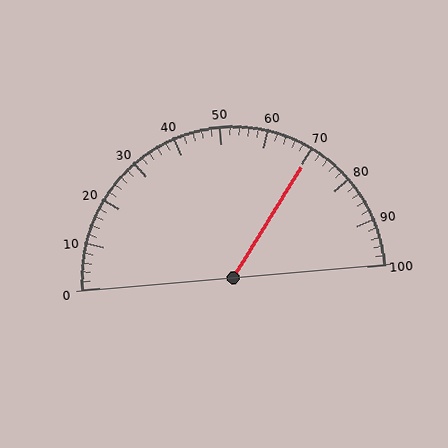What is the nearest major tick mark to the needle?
The nearest major tick mark is 70.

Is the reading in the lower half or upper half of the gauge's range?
The reading is in the upper half of the range (0 to 100).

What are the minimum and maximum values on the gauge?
The gauge ranges from 0 to 100.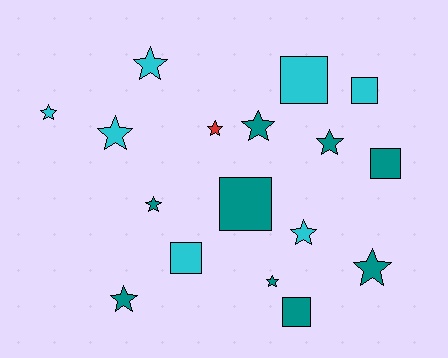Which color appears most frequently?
Teal, with 9 objects.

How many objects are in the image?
There are 17 objects.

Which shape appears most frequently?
Star, with 11 objects.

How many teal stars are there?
There are 6 teal stars.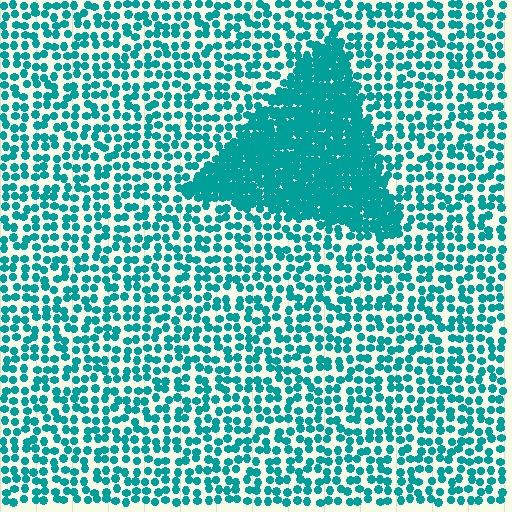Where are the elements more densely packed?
The elements are more densely packed inside the triangle boundary.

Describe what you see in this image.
The image contains small teal elements arranged at two different densities. A triangle-shaped region is visible where the elements are more densely packed than the surrounding area.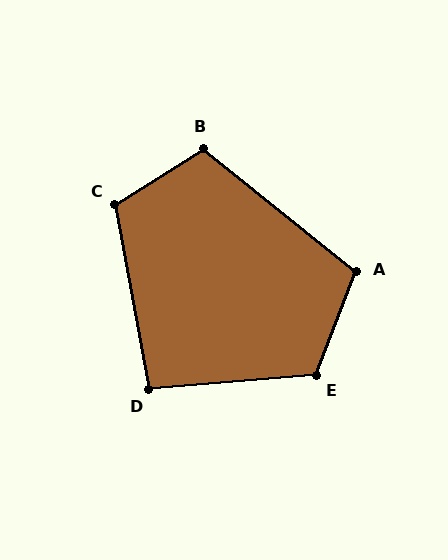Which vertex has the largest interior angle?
E, at approximately 116 degrees.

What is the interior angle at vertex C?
Approximately 112 degrees (obtuse).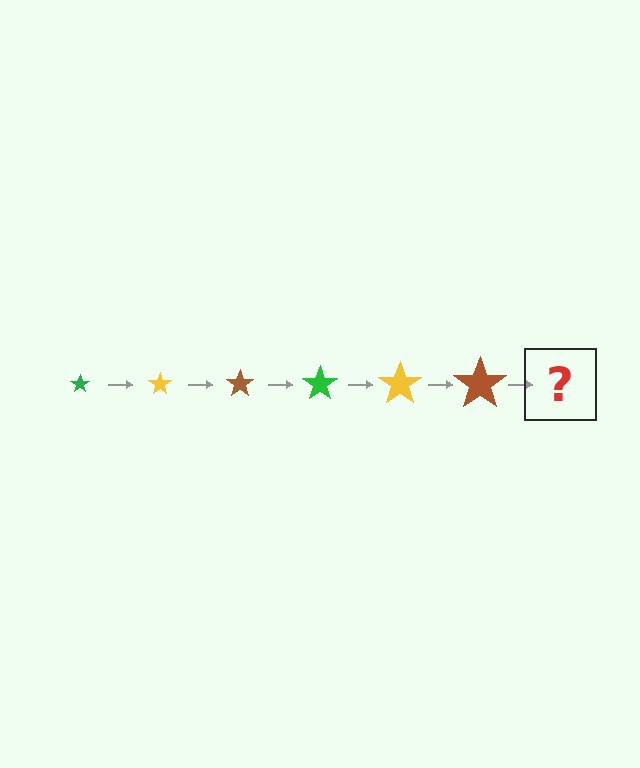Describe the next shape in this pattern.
It should be a green star, larger than the previous one.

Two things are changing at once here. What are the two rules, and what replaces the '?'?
The two rules are that the star grows larger each step and the color cycles through green, yellow, and brown. The '?' should be a green star, larger than the previous one.